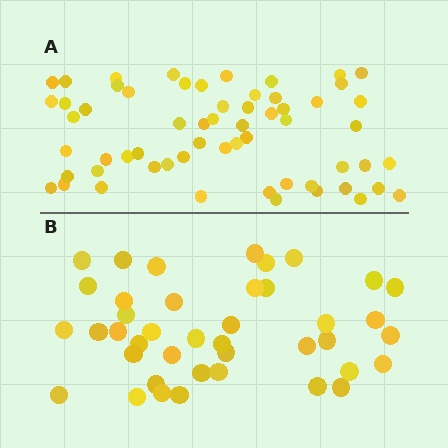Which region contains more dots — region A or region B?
Region A (the top region) has more dots.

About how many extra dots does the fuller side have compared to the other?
Region A has approximately 20 more dots than region B.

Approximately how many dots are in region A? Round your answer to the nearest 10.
About 60 dots.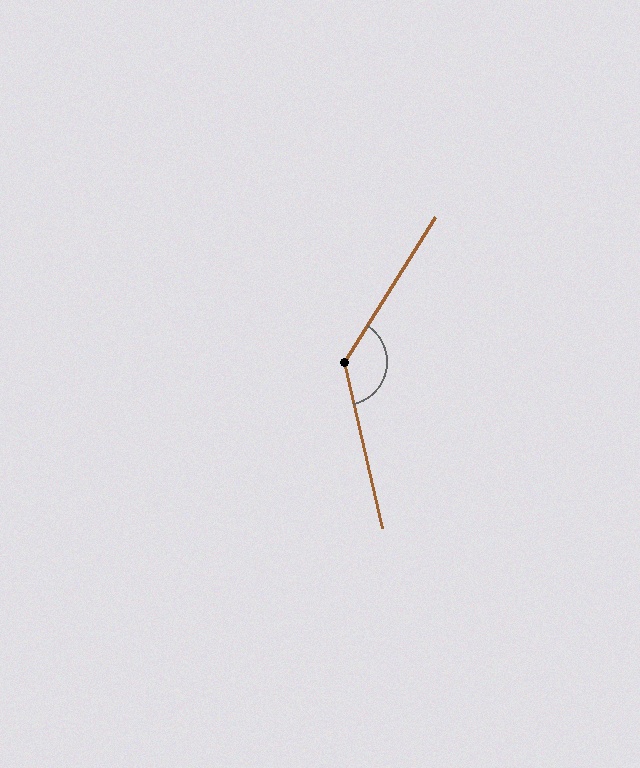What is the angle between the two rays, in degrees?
Approximately 135 degrees.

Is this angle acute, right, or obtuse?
It is obtuse.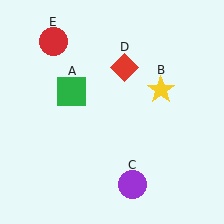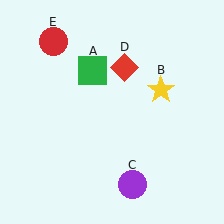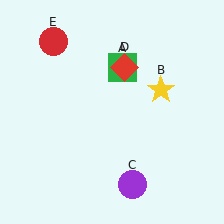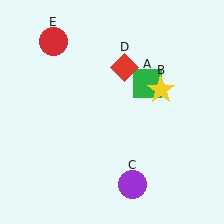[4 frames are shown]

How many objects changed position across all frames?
1 object changed position: green square (object A).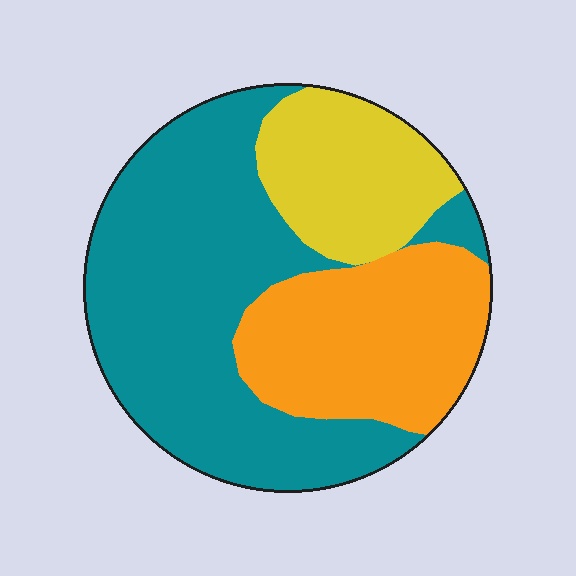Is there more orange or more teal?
Teal.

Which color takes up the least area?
Yellow, at roughly 20%.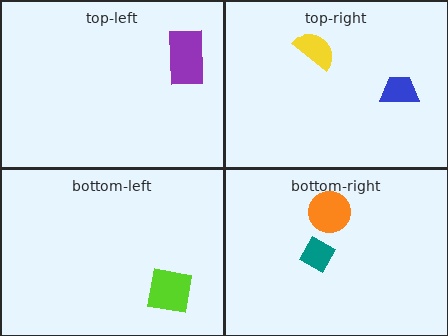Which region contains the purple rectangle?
The top-left region.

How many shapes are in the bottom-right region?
2.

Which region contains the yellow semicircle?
The top-right region.